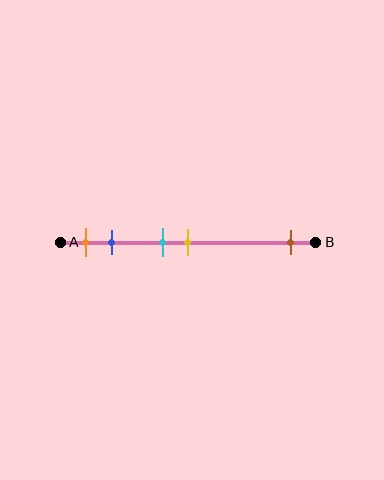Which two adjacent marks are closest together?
The cyan and yellow marks are the closest adjacent pair.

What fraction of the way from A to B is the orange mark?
The orange mark is approximately 10% (0.1) of the way from A to B.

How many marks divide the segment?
There are 5 marks dividing the segment.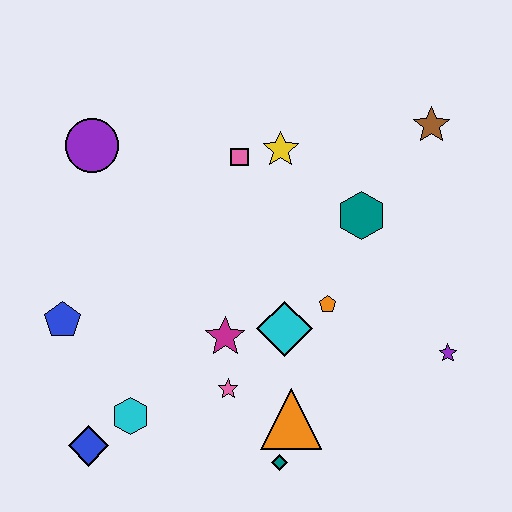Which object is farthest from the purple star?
The purple circle is farthest from the purple star.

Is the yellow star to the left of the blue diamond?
No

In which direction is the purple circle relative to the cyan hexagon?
The purple circle is above the cyan hexagon.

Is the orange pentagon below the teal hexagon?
Yes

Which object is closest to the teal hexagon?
The orange pentagon is closest to the teal hexagon.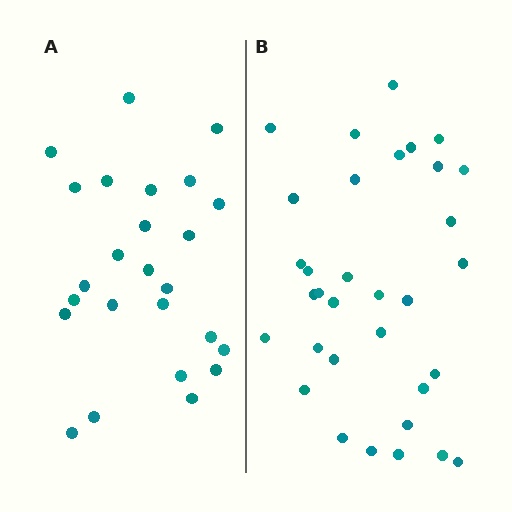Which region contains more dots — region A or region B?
Region B (the right region) has more dots.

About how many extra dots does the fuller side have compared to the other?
Region B has roughly 8 or so more dots than region A.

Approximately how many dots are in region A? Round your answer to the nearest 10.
About 20 dots. (The exact count is 25, which rounds to 20.)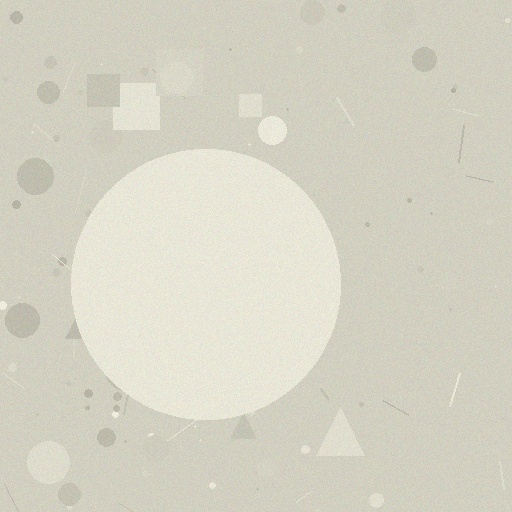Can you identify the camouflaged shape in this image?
The camouflaged shape is a circle.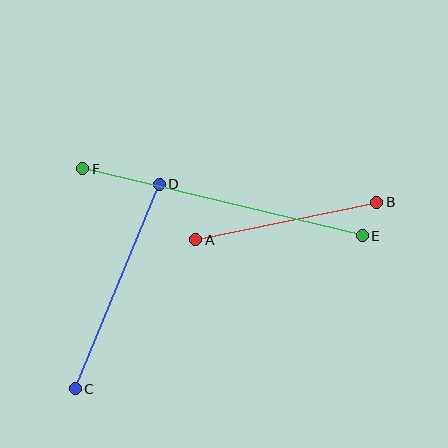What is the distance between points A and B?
The distance is approximately 185 pixels.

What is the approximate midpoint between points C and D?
The midpoint is at approximately (117, 286) pixels.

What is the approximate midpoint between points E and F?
The midpoint is at approximately (222, 202) pixels.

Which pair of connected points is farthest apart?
Points E and F are farthest apart.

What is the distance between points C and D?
The distance is approximately 221 pixels.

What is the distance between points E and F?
The distance is approximately 287 pixels.